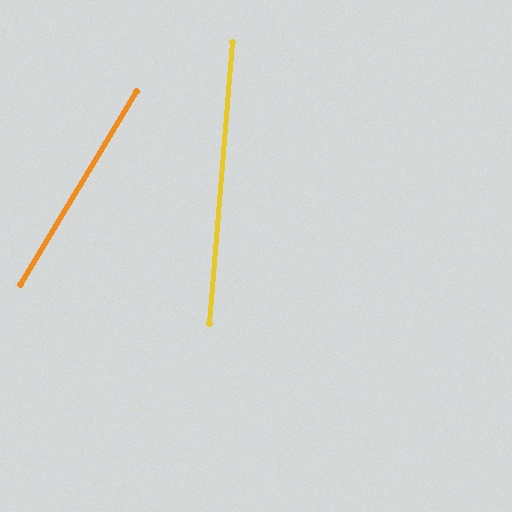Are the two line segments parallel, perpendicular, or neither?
Neither parallel nor perpendicular — they differ by about 26°.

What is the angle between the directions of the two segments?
Approximately 26 degrees.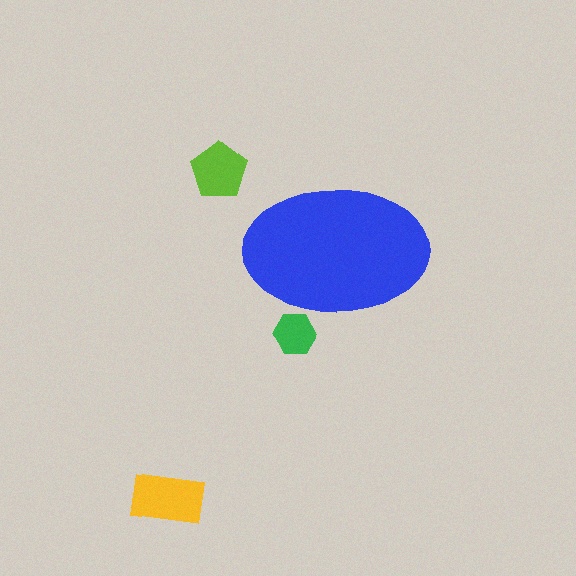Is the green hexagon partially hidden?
Yes, the green hexagon is partially hidden behind the blue ellipse.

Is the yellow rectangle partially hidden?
No, the yellow rectangle is fully visible.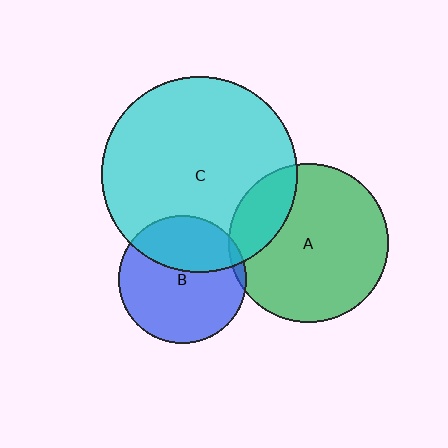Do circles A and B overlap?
Yes.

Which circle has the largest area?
Circle C (cyan).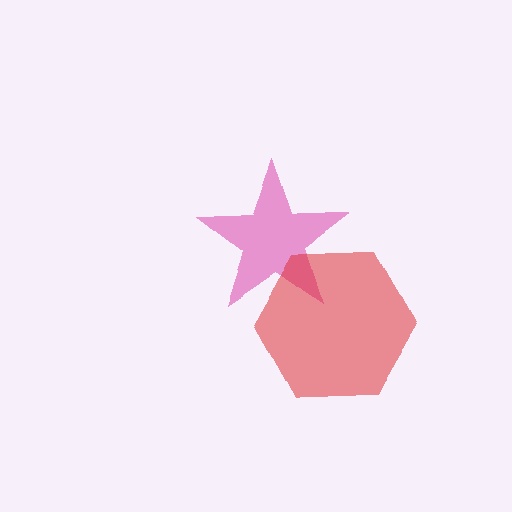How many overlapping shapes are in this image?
There are 2 overlapping shapes in the image.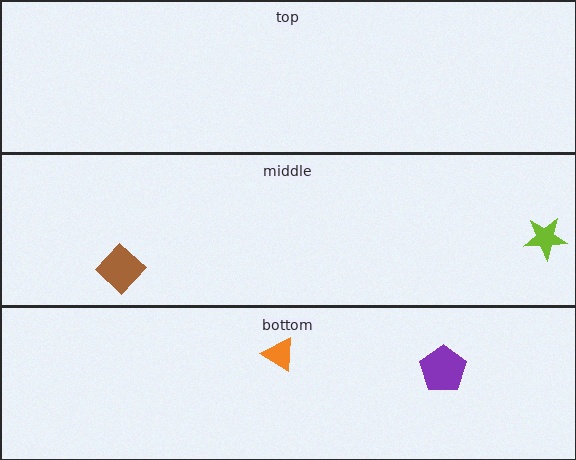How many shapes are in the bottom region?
2.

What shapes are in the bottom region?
The purple pentagon, the orange triangle.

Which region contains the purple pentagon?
The bottom region.